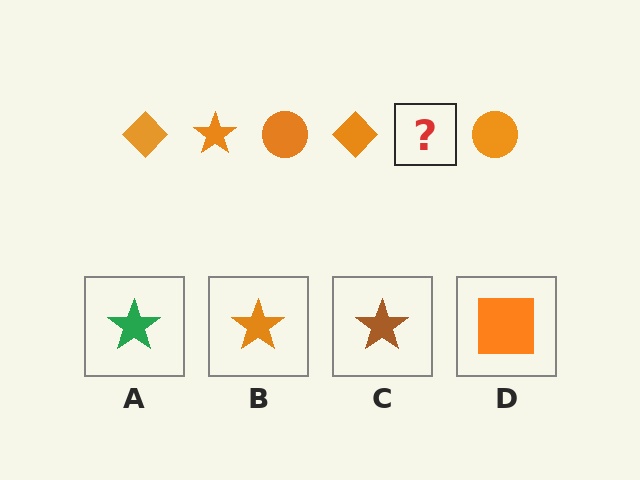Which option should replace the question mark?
Option B.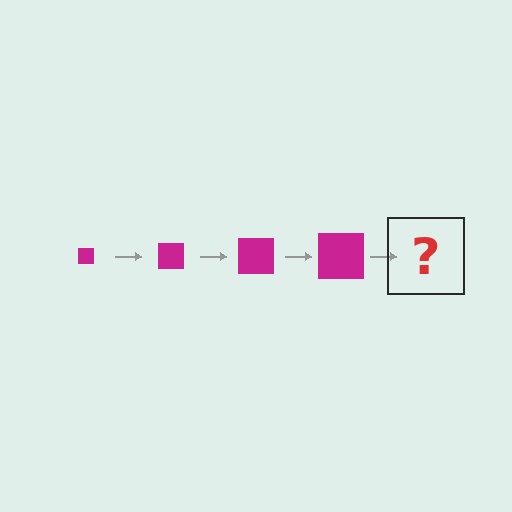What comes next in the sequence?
The next element should be a magenta square, larger than the previous one.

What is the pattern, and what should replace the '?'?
The pattern is that the square gets progressively larger each step. The '?' should be a magenta square, larger than the previous one.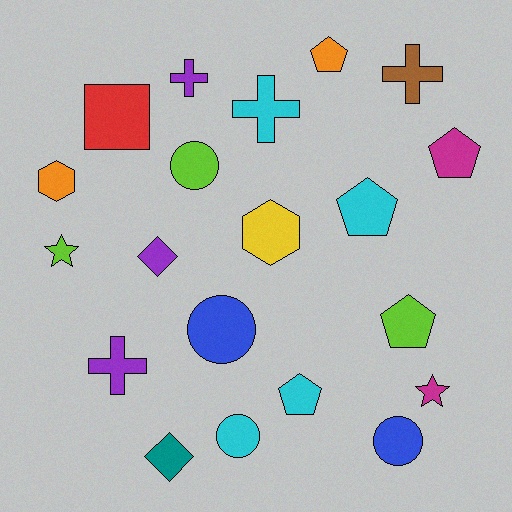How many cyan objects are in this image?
There are 4 cyan objects.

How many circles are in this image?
There are 4 circles.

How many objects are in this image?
There are 20 objects.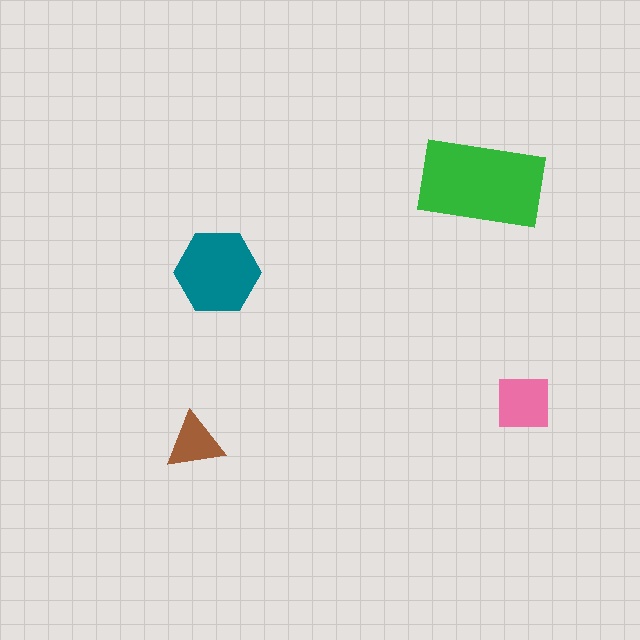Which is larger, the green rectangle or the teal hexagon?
The green rectangle.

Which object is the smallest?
The brown triangle.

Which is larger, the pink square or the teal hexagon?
The teal hexagon.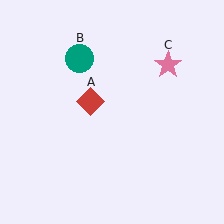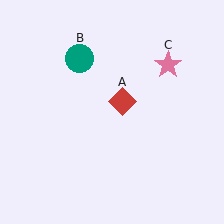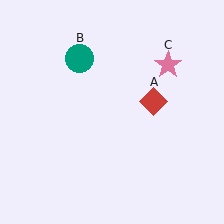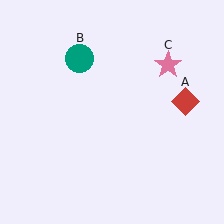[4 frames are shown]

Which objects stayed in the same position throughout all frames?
Teal circle (object B) and pink star (object C) remained stationary.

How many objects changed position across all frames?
1 object changed position: red diamond (object A).